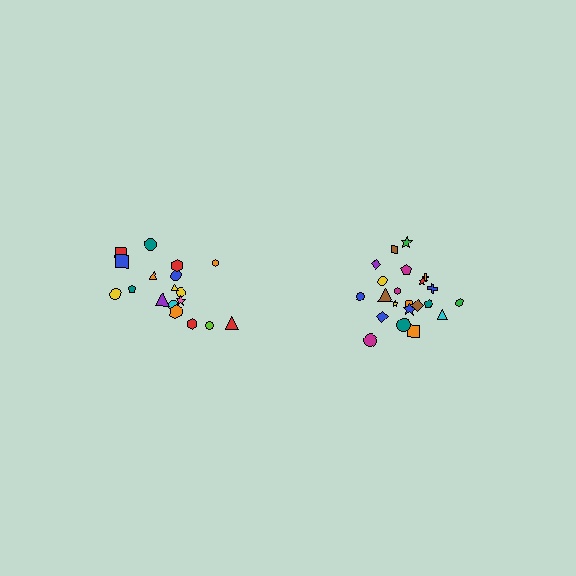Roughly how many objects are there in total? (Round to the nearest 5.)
Roughly 40 objects in total.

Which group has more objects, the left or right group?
The right group.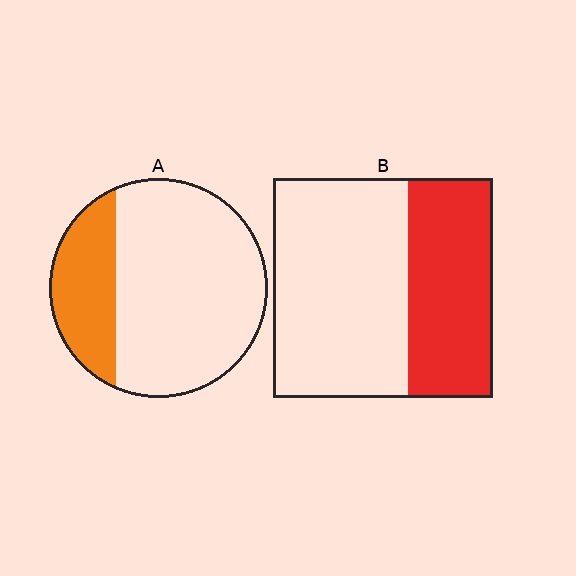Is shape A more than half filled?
No.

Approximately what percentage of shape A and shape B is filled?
A is approximately 25% and B is approximately 40%.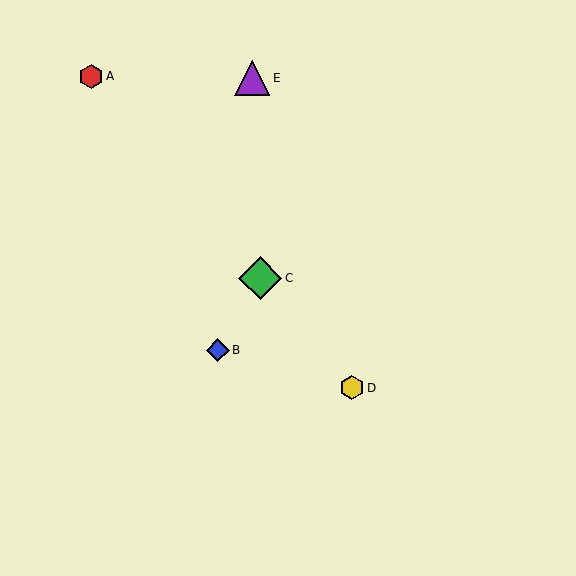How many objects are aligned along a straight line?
3 objects (A, C, D) are aligned along a straight line.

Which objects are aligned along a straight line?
Objects A, C, D are aligned along a straight line.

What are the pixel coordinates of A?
Object A is at (91, 76).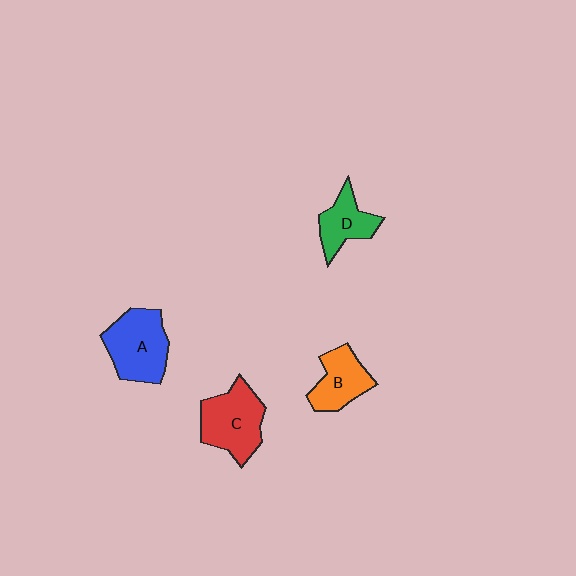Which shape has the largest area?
Shape A (blue).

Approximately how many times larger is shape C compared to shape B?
Approximately 1.4 times.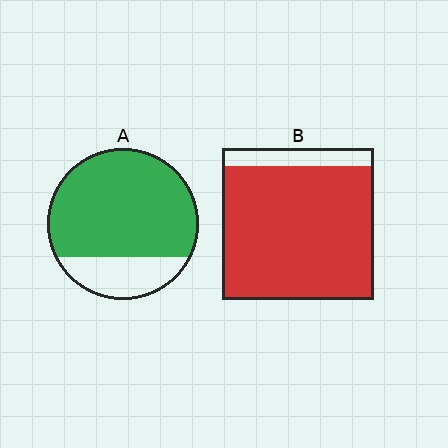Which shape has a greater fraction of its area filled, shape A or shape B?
Shape B.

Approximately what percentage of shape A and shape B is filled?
A is approximately 75% and B is approximately 90%.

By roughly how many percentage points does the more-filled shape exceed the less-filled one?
By roughly 10 percentage points (B over A).